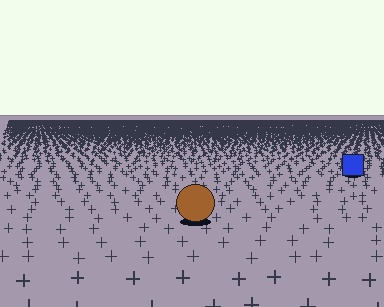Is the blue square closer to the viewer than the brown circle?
No. The brown circle is closer — you can tell from the texture gradient: the ground texture is coarser near it.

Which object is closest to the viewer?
The brown circle is closest. The texture marks near it are larger and more spread out.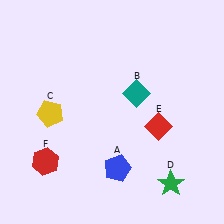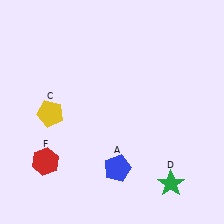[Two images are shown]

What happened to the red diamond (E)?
The red diamond (E) was removed in Image 2. It was in the bottom-right area of Image 1.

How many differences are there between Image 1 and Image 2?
There are 2 differences between the two images.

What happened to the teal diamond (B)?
The teal diamond (B) was removed in Image 2. It was in the top-right area of Image 1.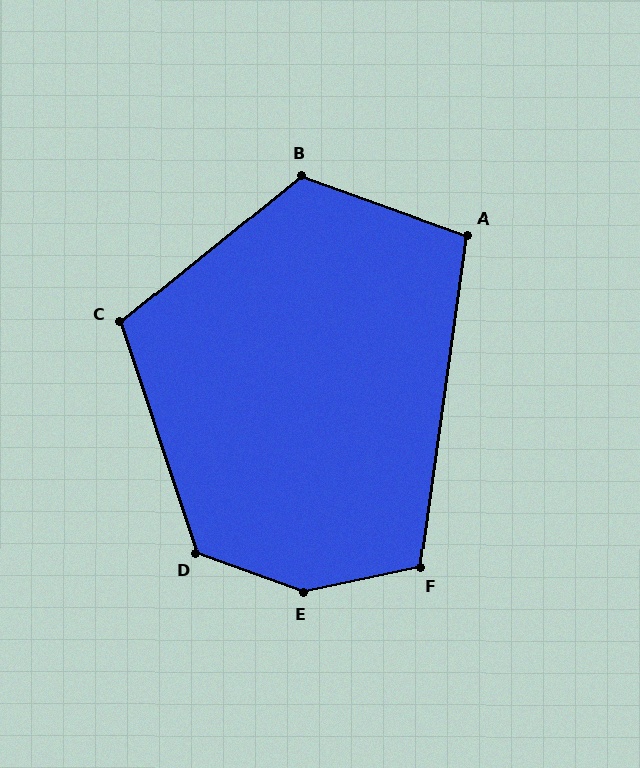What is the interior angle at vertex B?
Approximately 121 degrees (obtuse).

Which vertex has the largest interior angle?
E, at approximately 148 degrees.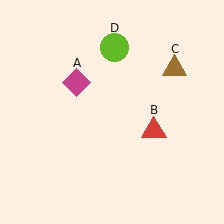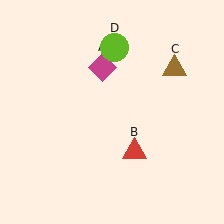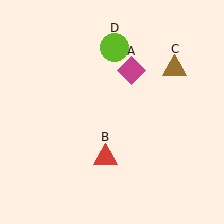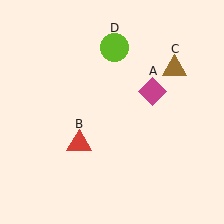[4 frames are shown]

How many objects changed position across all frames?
2 objects changed position: magenta diamond (object A), red triangle (object B).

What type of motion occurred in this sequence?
The magenta diamond (object A), red triangle (object B) rotated clockwise around the center of the scene.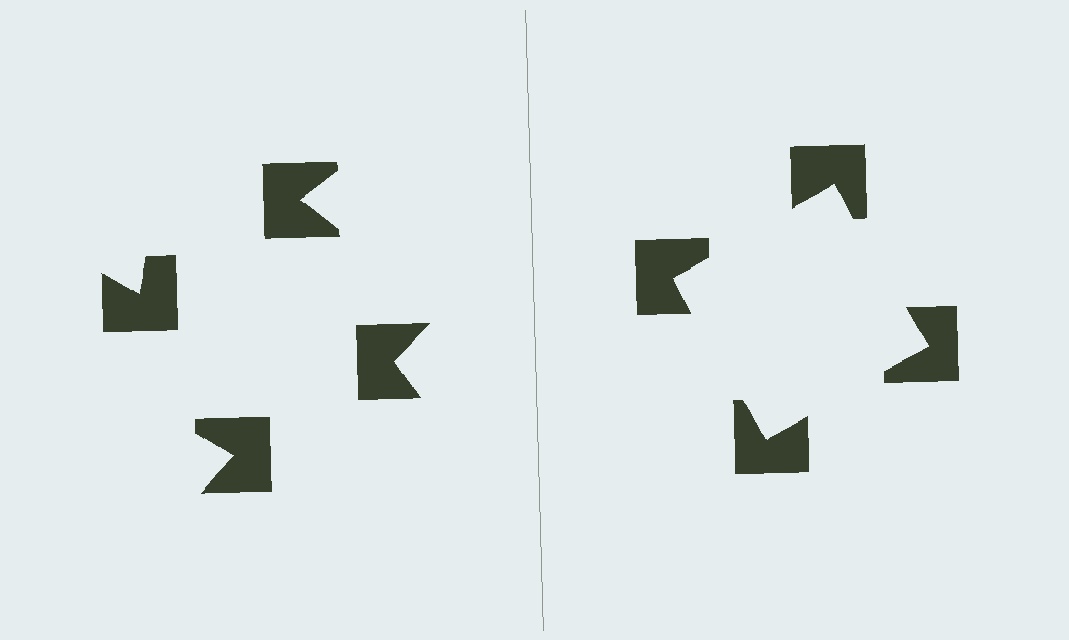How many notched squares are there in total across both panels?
8 — 4 on each side.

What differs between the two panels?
The notched squares are positioned identically on both sides; only the wedge orientations differ. On the right they align to a square; on the left they are misaligned.